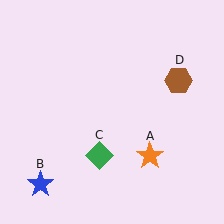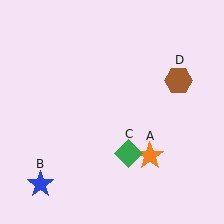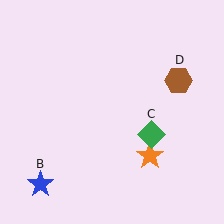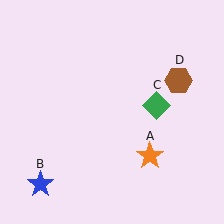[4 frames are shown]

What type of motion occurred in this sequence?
The green diamond (object C) rotated counterclockwise around the center of the scene.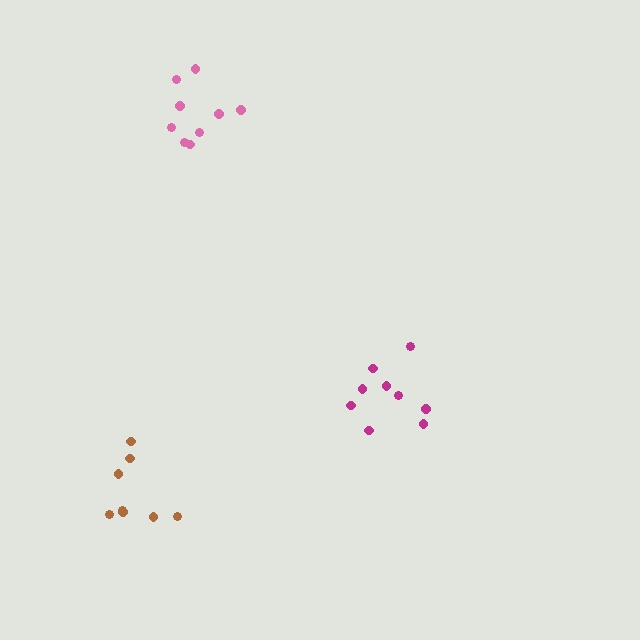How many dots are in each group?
Group 1: 9 dots, Group 2: 9 dots, Group 3: 8 dots (26 total).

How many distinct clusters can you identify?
There are 3 distinct clusters.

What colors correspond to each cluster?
The clusters are colored: magenta, pink, brown.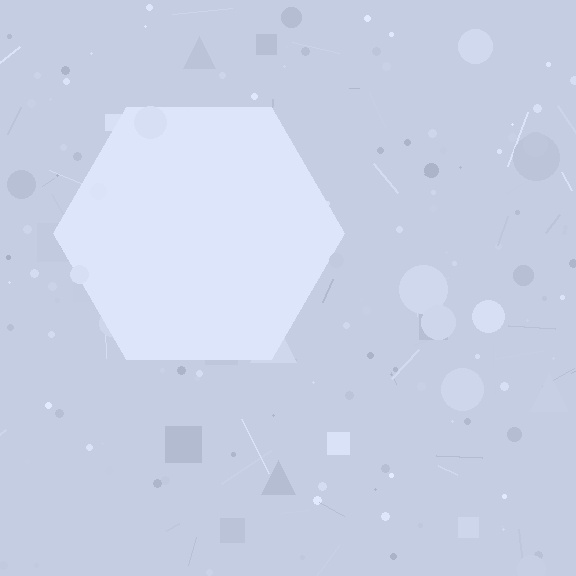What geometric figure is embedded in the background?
A hexagon is embedded in the background.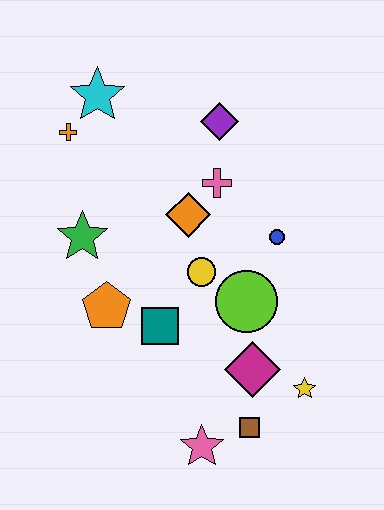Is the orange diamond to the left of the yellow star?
Yes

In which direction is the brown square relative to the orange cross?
The brown square is below the orange cross.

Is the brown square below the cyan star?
Yes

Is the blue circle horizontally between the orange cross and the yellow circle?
No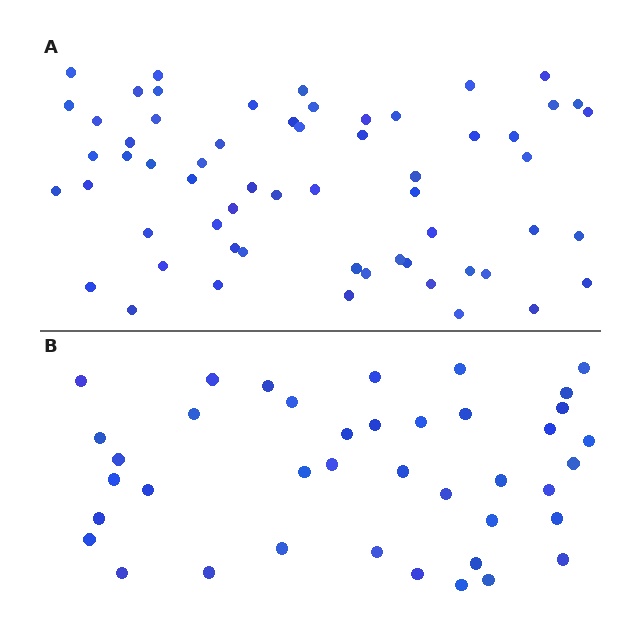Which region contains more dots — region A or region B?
Region A (the top region) has more dots.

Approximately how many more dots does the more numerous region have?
Region A has approximately 20 more dots than region B.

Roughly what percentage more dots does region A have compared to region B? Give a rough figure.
About 50% more.